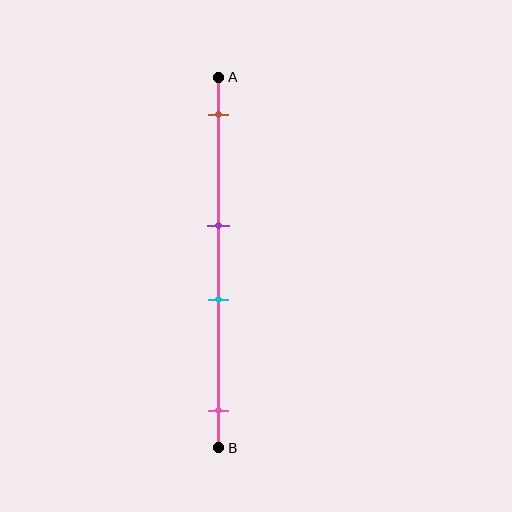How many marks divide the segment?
There are 4 marks dividing the segment.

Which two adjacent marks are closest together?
The purple and cyan marks are the closest adjacent pair.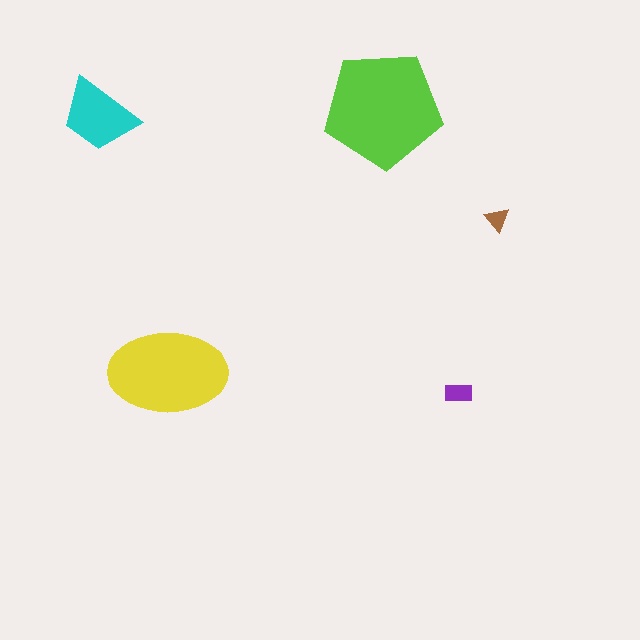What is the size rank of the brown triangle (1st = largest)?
5th.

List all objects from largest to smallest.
The lime pentagon, the yellow ellipse, the cyan trapezoid, the purple rectangle, the brown triangle.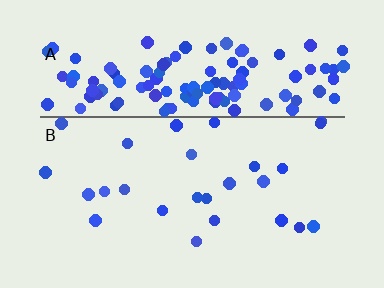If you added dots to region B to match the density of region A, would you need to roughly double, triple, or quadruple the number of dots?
Approximately quadruple.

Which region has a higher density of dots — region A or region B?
A (the top).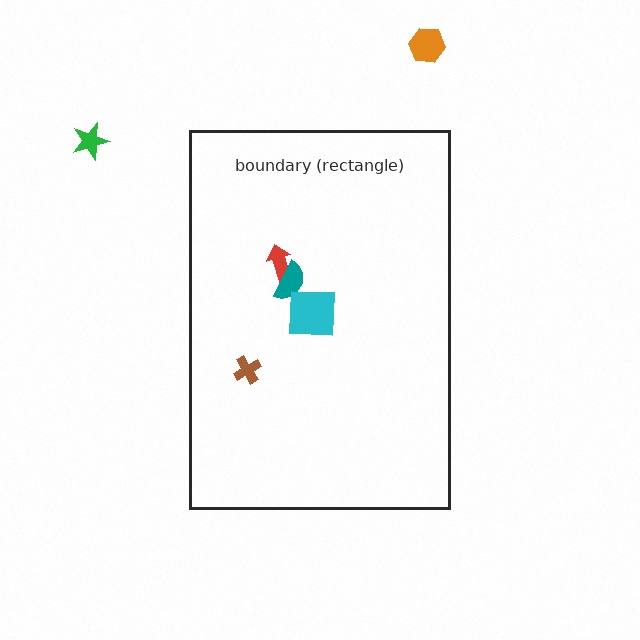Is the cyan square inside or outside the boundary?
Inside.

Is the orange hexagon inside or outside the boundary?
Outside.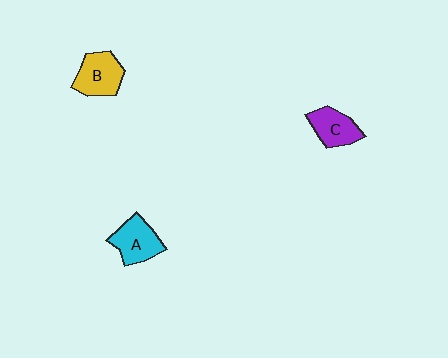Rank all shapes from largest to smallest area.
From largest to smallest: B (yellow), A (cyan), C (purple).